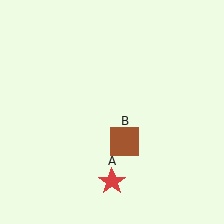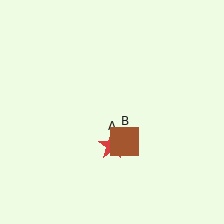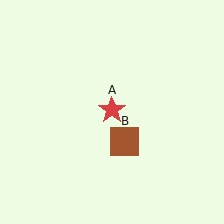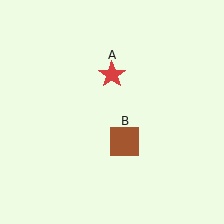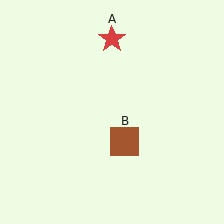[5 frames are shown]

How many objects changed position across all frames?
1 object changed position: red star (object A).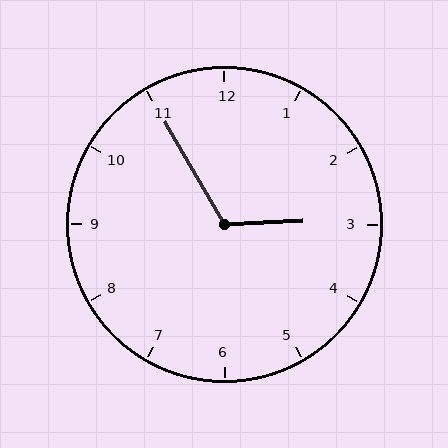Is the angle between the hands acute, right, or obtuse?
It is obtuse.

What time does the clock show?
2:55.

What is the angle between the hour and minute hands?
Approximately 118 degrees.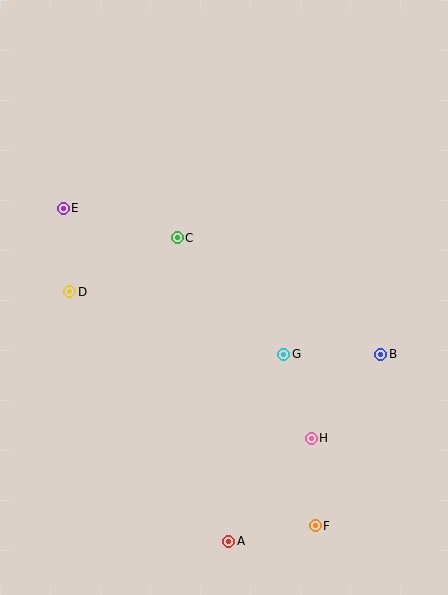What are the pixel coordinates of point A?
Point A is at (229, 541).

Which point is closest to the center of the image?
Point C at (177, 238) is closest to the center.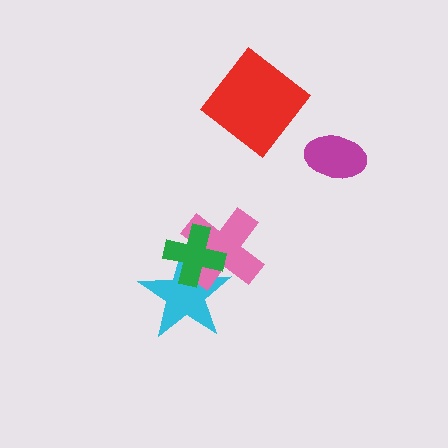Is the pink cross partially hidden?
Yes, it is partially covered by another shape.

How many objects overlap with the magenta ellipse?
0 objects overlap with the magenta ellipse.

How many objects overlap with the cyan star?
2 objects overlap with the cyan star.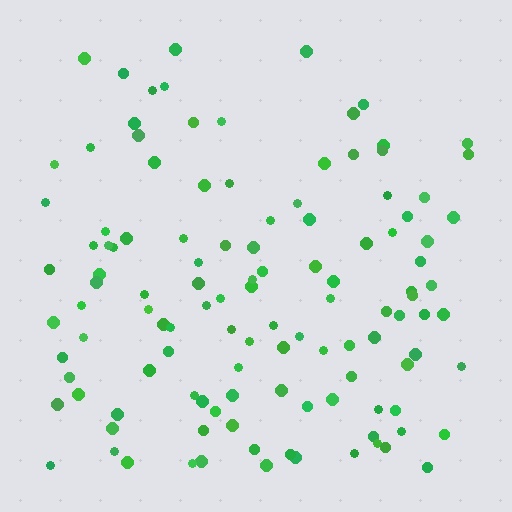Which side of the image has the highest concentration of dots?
The bottom.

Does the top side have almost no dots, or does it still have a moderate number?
Still a moderate number, just noticeably fewer than the bottom.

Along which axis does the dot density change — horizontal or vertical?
Vertical.